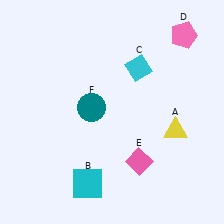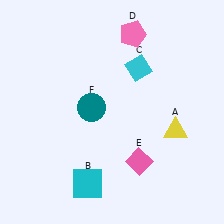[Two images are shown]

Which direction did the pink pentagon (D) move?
The pink pentagon (D) moved left.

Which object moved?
The pink pentagon (D) moved left.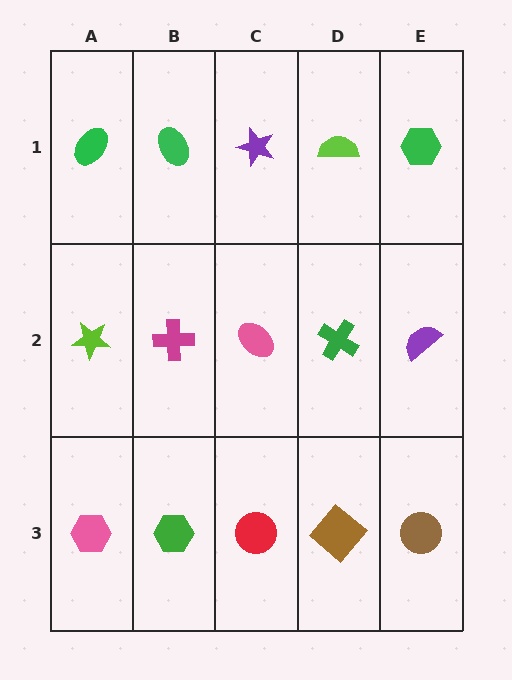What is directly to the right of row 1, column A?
A green ellipse.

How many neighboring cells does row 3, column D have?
3.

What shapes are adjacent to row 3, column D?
A green cross (row 2, column D), a red circle (row 3, column C), a brown circle (row 3, column E).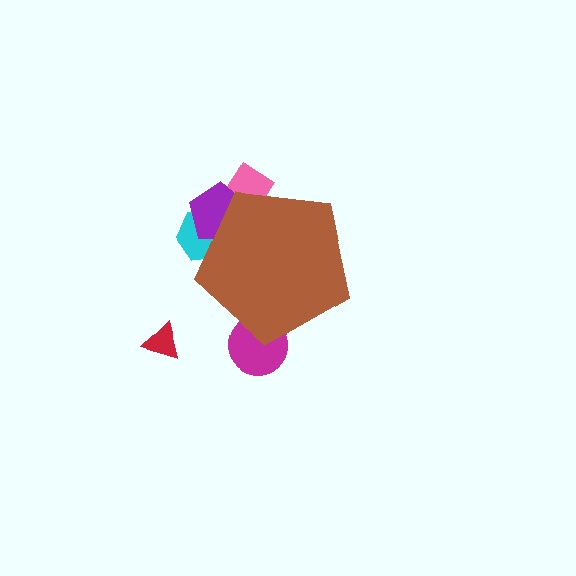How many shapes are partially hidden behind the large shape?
4 shapes are partially hidden.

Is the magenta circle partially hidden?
Yes, the magenta circle is partially hidden behind the brown pentagon.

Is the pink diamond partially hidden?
Yes, the pink diamond is partially hidden behind the brown pentagon.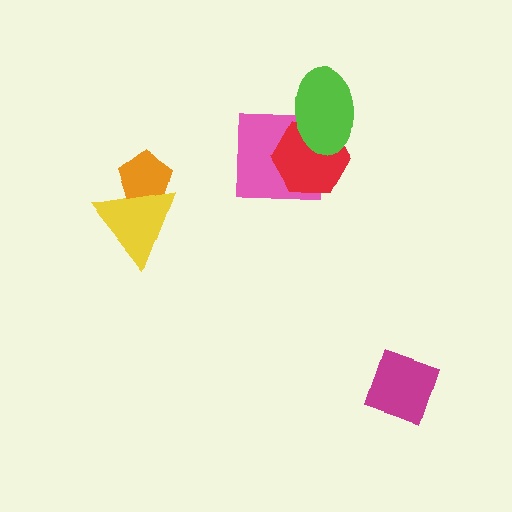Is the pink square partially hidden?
Yes, it is partially covered by another shape.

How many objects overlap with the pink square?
2 objects overlap with the pink square.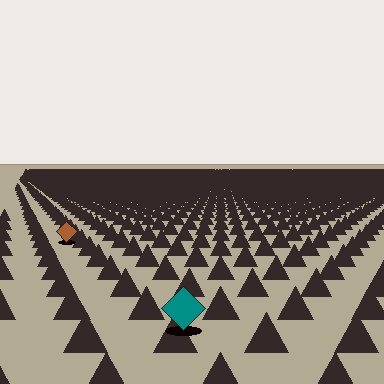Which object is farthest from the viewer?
The brown diamond is farthest from the viewer. It appears smaller and the ground texture around it is denser.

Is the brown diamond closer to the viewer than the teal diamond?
No. The teal diamond is closer — you can tell from the texture gradient: the ground texture is coarser near it.